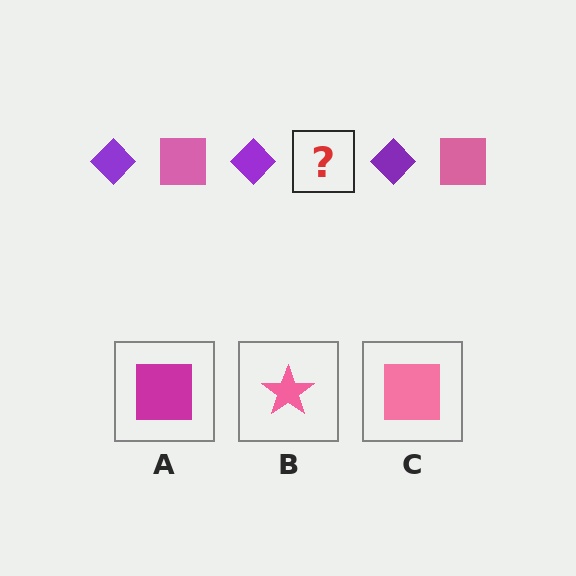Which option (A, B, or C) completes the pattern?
C.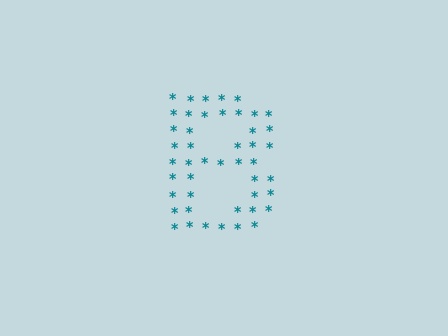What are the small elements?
The small elements are asterisks.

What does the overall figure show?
The overall figure shows the letter B.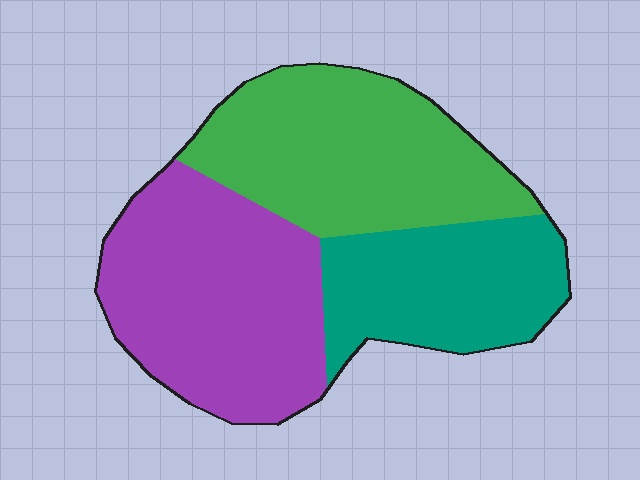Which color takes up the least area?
Teal, at roughly 25%.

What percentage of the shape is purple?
Purple takes up between a third and a half of the shape.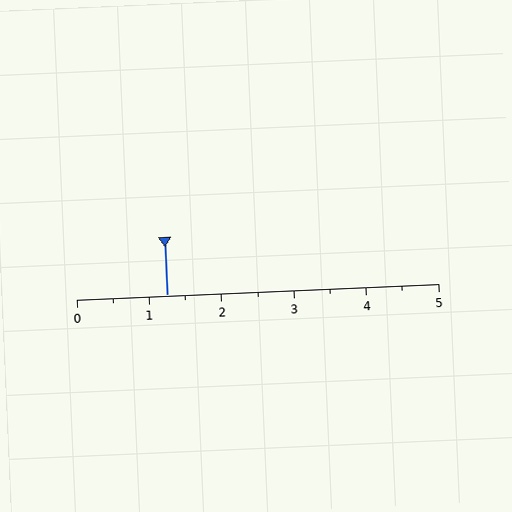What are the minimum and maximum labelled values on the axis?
The axis runs from 0 to 5.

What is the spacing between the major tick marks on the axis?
The major ticks are spaced 1 apart.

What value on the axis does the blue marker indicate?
The marker indicates approximately 1.2.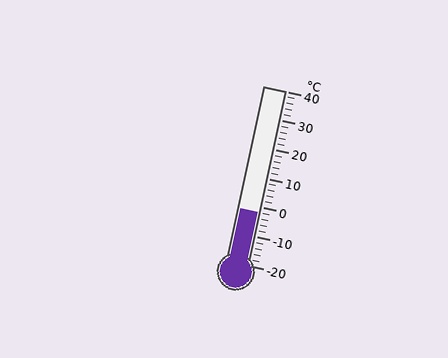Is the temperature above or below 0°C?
The temperature is below 0°C.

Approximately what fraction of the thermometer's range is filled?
The thermometer is filled to approximately 30% of its range.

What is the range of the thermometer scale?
The thermometer scale ranges from -20°C to 40°C.